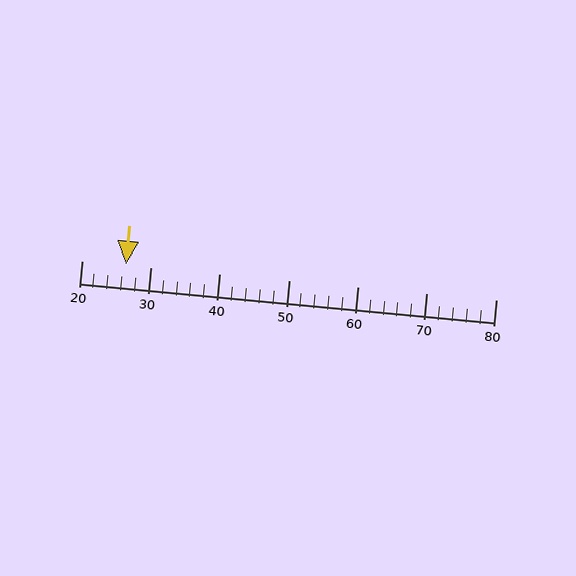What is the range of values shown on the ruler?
The ruler shows values from 20 to 80.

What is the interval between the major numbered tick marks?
The major tick marks are spaced 10 units apart.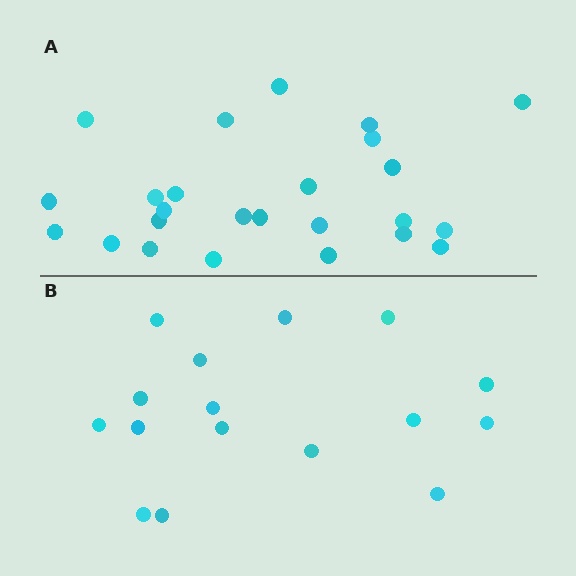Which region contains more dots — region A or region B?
Region A (the top region) has more dots.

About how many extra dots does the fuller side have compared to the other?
Region A has roughly 8 or so more dots than region B.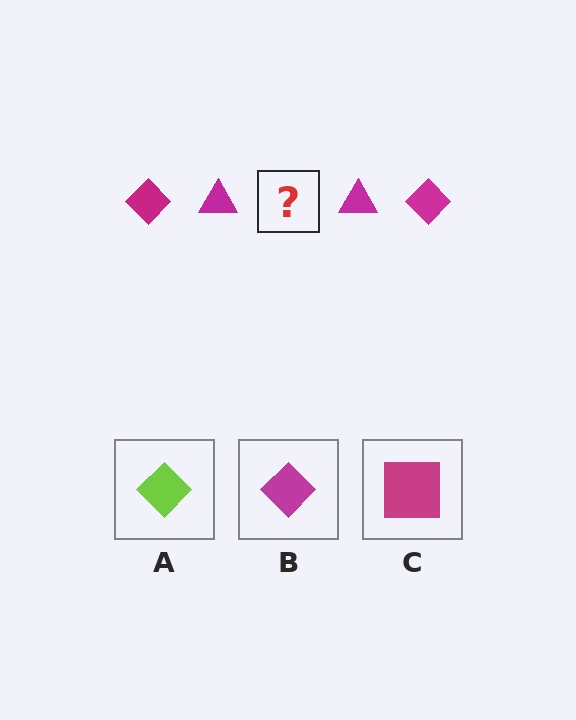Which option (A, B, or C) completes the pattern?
B.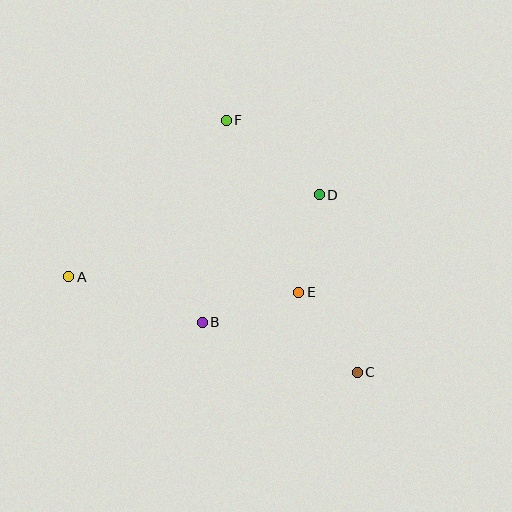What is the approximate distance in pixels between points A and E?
The distance between A and E is approximately 231 pixels.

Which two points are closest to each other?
Points C and E are closest to each other.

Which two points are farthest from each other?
Points A and C are farthest from each other.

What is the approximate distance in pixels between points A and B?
The distance between A and B is approximately 141 pixels.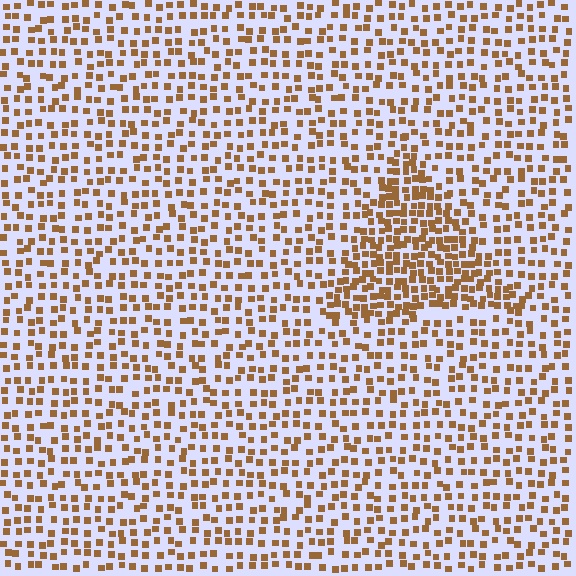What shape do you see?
I see a triangle.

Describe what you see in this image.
The image contains small brown elements arranged at two different densities. A triangle-shaped region is visible where the elements are more densely packed than the surrounding area.